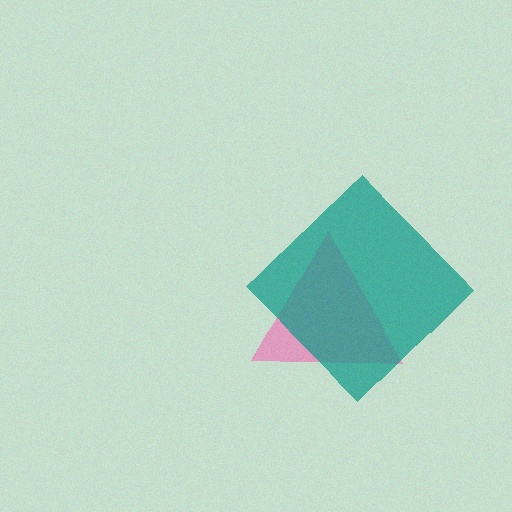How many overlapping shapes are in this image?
There are 2 overlapping shapes in the image.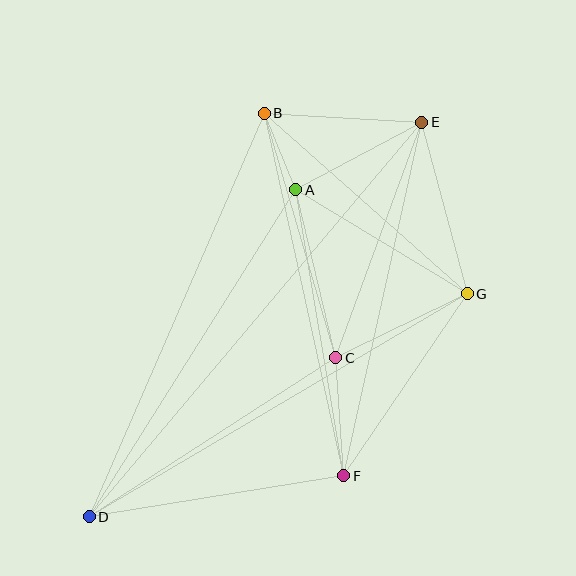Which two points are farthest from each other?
Points D and E are farthest from each other.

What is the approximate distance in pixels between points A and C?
The distance between A and C is approximately 173 pixels.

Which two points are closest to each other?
Points A and B are closest to each other.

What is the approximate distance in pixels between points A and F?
The distance between A and F is approximately 290 pixels.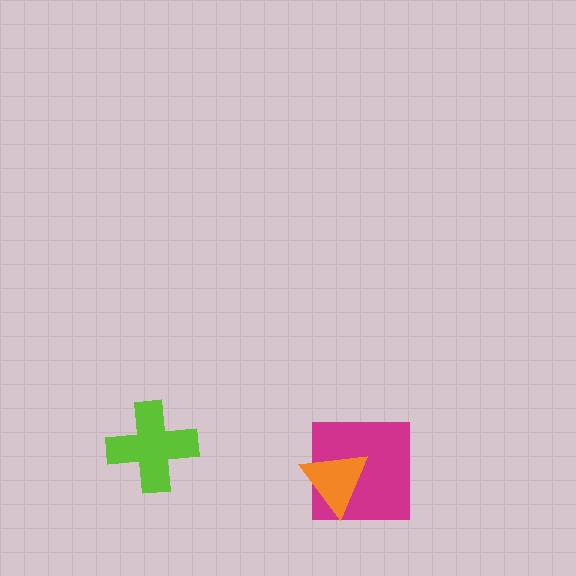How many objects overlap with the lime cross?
0 objects overlap with the lime cross.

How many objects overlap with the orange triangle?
1 object overlaps with the orange triangle.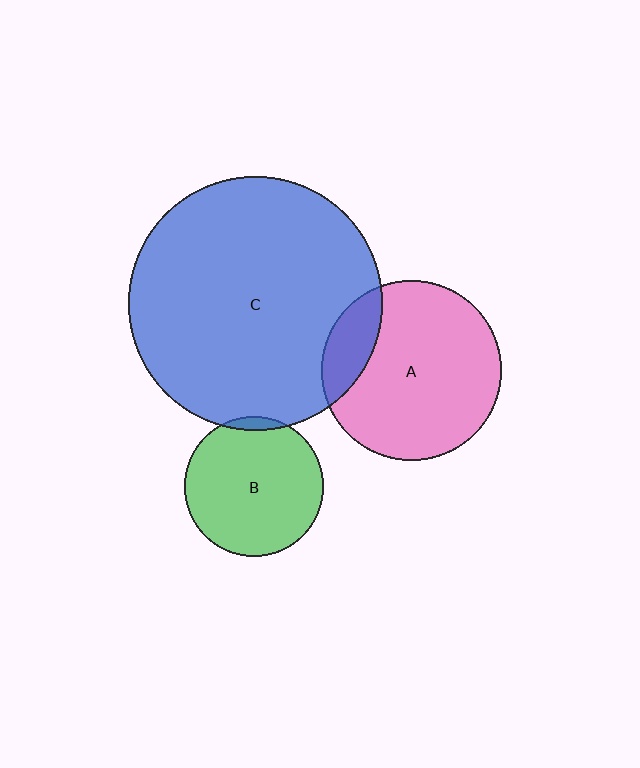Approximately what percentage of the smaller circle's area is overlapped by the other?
Approximately 15%.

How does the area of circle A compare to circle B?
Approximately 1.7 times.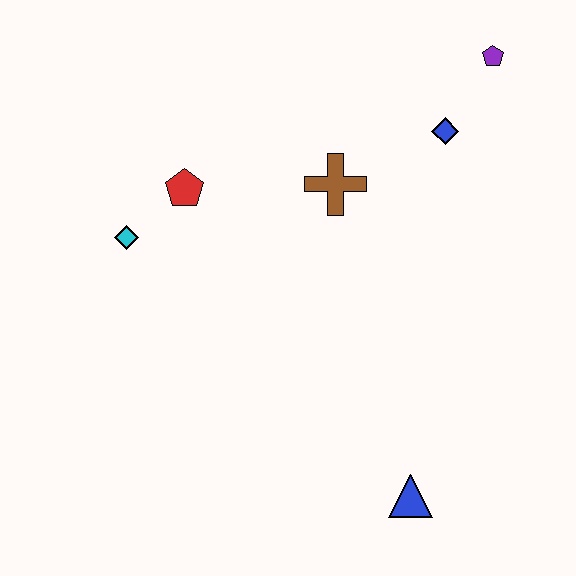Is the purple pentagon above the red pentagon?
Yes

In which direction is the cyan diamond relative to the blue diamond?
The cyan diamond is to the left of the blue diamond.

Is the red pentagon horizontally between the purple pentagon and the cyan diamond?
Yes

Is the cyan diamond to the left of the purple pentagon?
Yes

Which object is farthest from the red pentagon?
The blue triangle is farthest from the red pentagon.